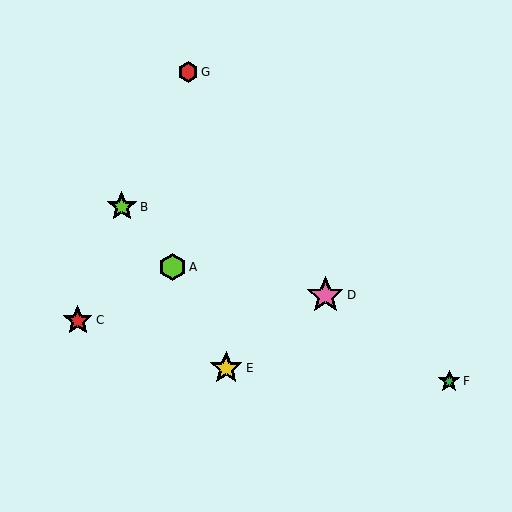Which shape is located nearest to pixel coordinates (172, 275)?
The lime hexagon (labeled A) at (172, 267) is nearest to that location.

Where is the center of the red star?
The center of the red star is at (78, 320).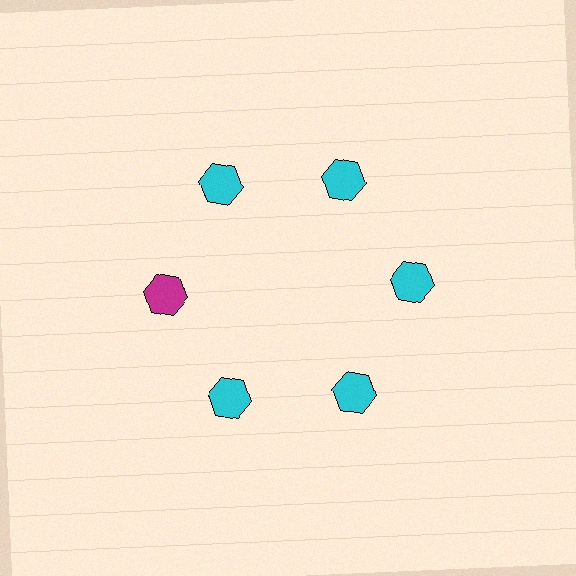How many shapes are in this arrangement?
There are 6 shapes arranged in a ring pattern.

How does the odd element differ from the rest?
It has a different color: magenta instead of cyan.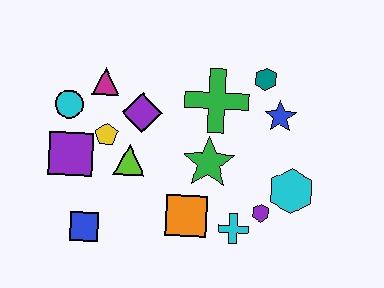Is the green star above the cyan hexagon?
Yes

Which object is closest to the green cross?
The teal hexagon is closest to the green cross.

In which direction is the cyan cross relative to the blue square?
The cyan cross is to the right of the blue square.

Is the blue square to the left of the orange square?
Yes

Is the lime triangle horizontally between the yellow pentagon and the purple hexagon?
Yes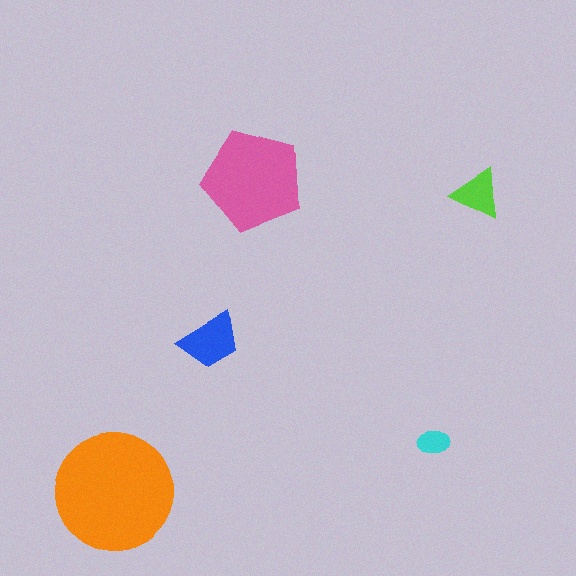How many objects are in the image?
There are 5 objects in the image.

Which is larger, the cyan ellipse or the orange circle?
The orange circle.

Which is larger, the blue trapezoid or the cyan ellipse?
The blue trapezoid.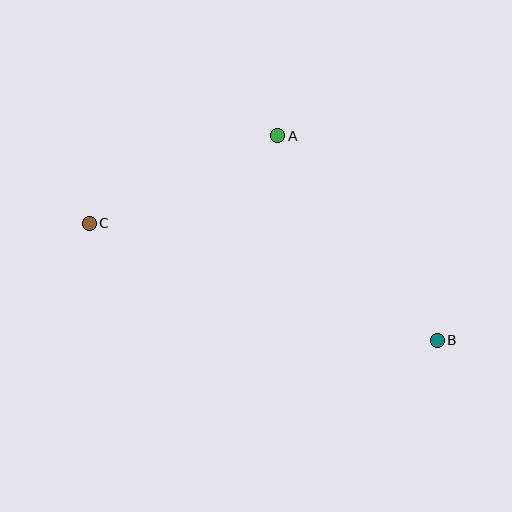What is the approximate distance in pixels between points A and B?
The distance between A and B is approximately 259 pixels.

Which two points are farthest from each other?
Points B and C are farthest from each other.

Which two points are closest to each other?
Points A and C are closest to each other.